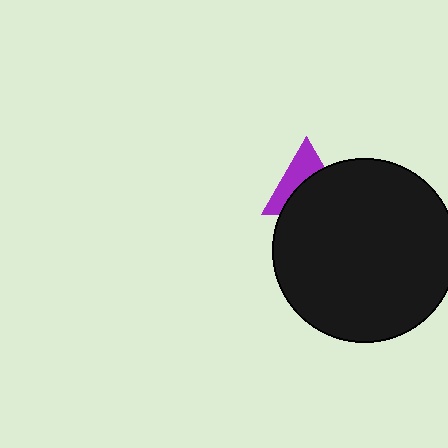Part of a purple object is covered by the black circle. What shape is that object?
It is a triangle.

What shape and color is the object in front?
The object in front is a black circle.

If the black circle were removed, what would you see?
You would see the complete purple triangle.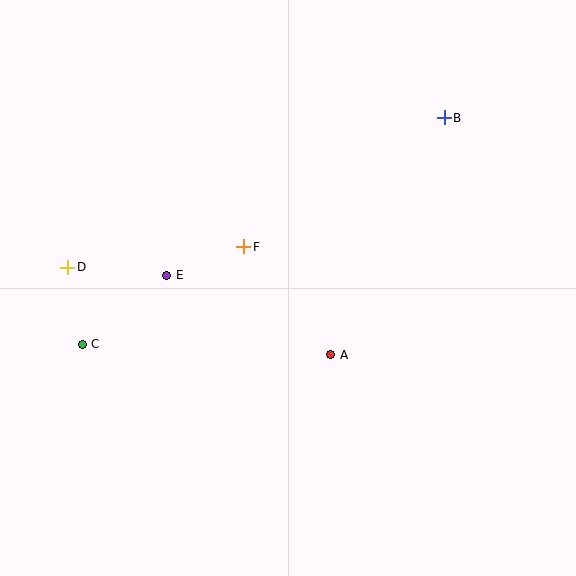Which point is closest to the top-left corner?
Point D is closest to the top-left corner.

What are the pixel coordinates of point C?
Point C is at (82, 344).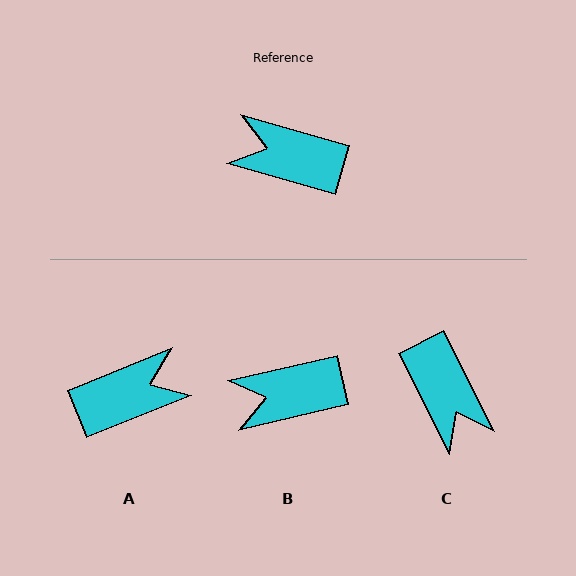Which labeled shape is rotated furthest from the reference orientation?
A, about 142 degrees away.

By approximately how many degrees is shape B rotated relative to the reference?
Approximately 29 degrees counter-clockwise.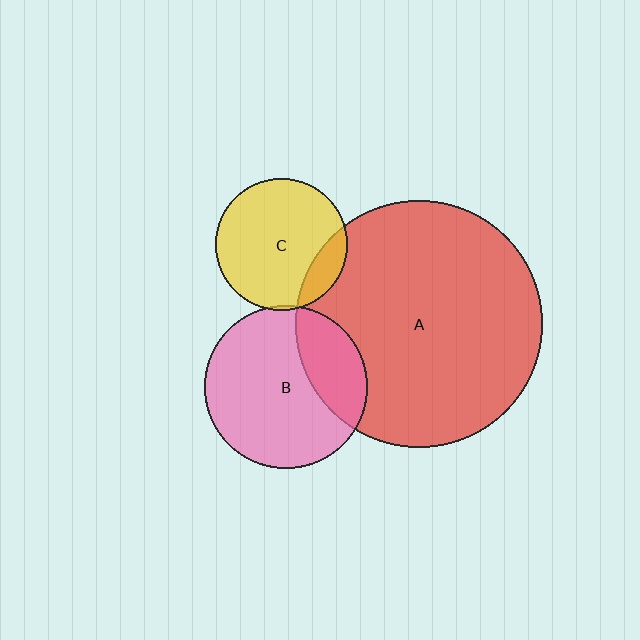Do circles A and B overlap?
Yes.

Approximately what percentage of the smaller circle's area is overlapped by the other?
Approximately 25%.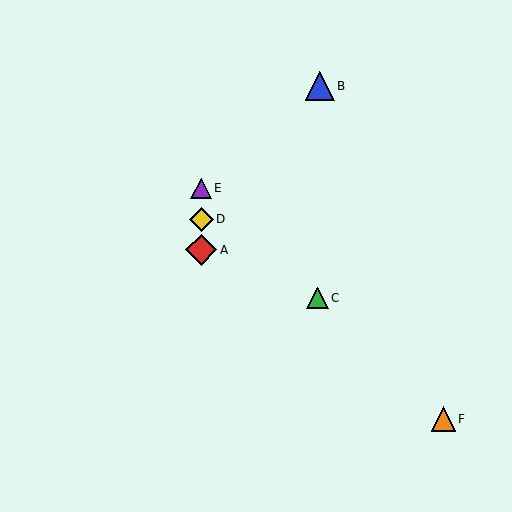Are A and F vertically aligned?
No, A is at x≈201 and F is at x≈444.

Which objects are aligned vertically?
Objects A, D, E are aligned vertically.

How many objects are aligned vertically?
3 objects (A, D, E) are aligned vertically.